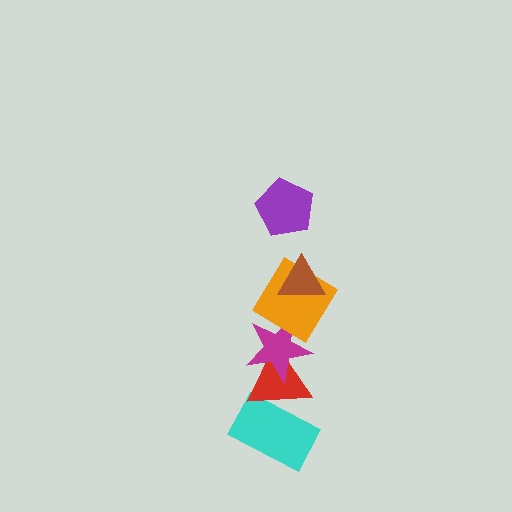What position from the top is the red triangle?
The red triangle is 5th from the top.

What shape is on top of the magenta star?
The orange diamond is on top of the magenta star.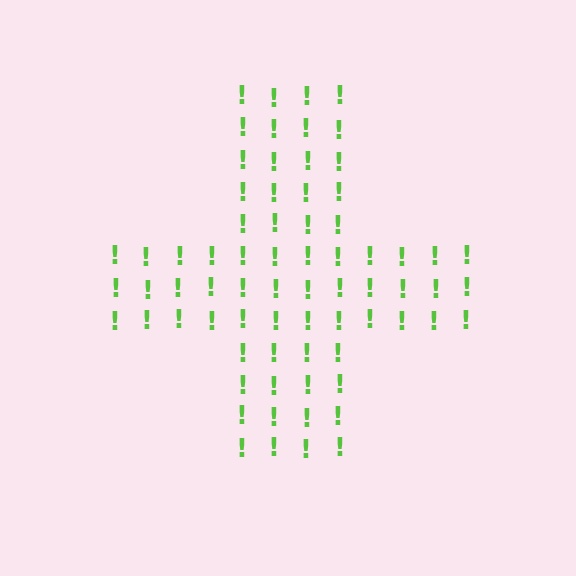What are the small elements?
The small elements are exclamation marks.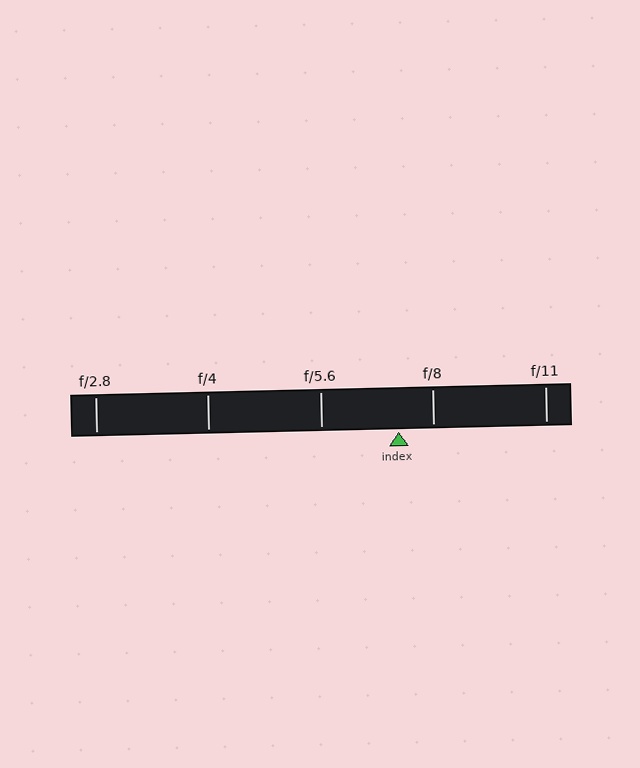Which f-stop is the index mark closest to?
The index mark is closest to f/8.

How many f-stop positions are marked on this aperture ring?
There are 5 f-stop positions marked.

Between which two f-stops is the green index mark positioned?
The index mark is between f/5.6 and f/8.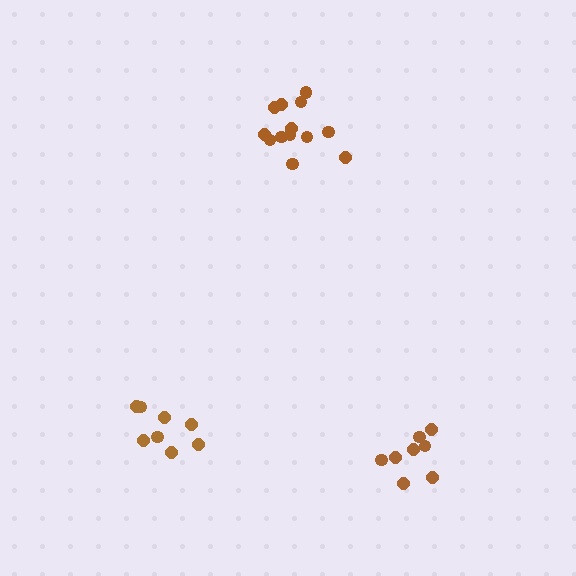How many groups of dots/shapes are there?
There are 3 groups.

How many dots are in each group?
Group 1: 8 dots, Group 2: 13 dots, Group 3: 8 dots (29 total).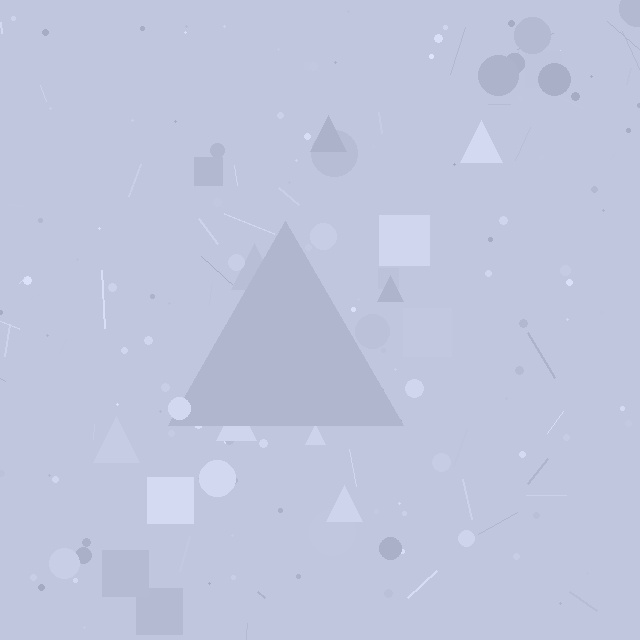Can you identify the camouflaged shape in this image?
The camouflaged shape is a triangle.